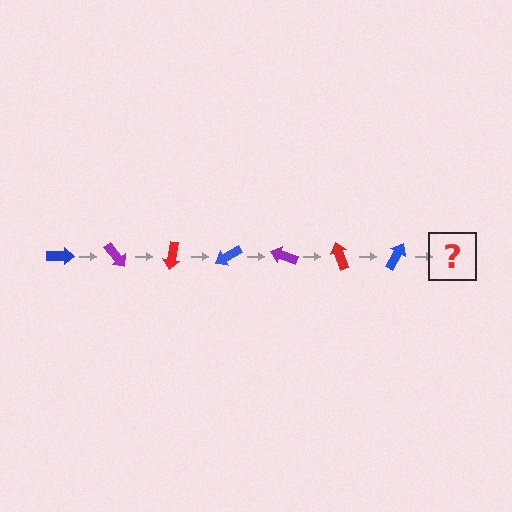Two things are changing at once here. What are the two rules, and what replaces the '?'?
The two rules are that it rotates 50 degrees each step and the color cycles through blue, purple, and red. The '?' should be a purple arrow, rotated 350 degrees from the start.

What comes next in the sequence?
The next element should be a purple arrow, rotated 350 degrees from the start.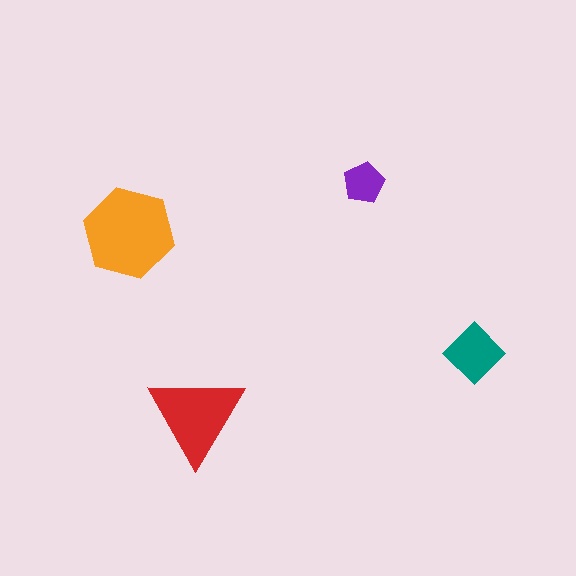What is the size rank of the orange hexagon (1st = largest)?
1st.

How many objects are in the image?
There are 4 objects in the image.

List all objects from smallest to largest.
The purple pentagon, the teal diamond, the red triangle, the orange hexagon.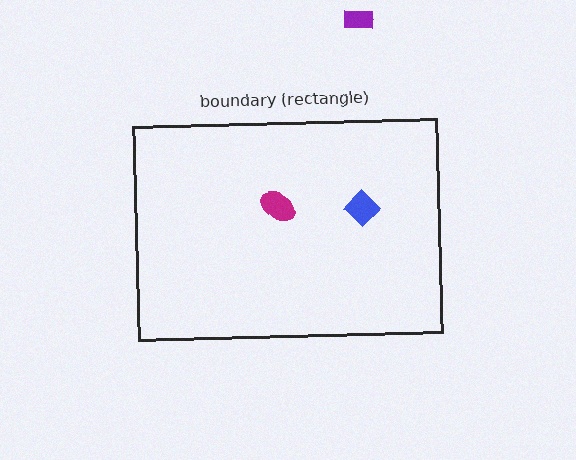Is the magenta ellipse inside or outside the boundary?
Inside.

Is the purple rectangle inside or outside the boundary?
Outside.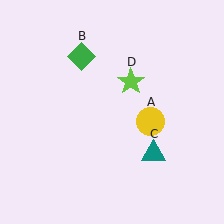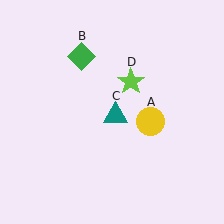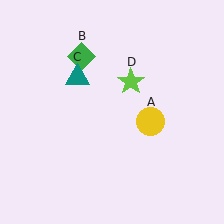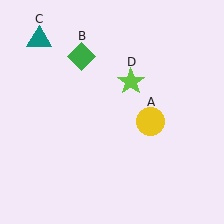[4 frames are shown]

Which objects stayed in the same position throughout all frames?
Yellow circle (object A) and green diamond (object B) and lime star (object D) remained stationary.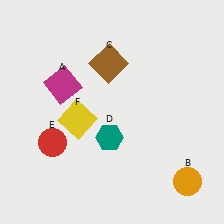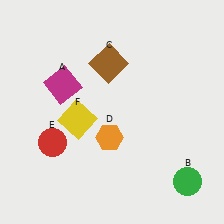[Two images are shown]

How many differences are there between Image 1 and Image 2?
There are 2 differences between the two images.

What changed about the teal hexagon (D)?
In Image 1, D is teal. In Image 2, it changed to orange.